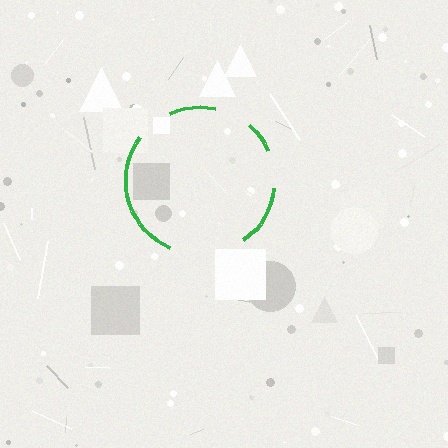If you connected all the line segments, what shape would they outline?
They would outline a circle.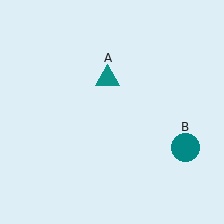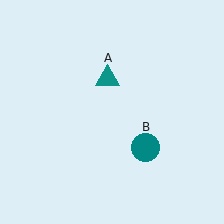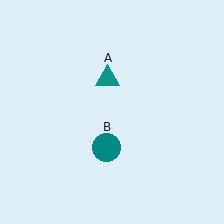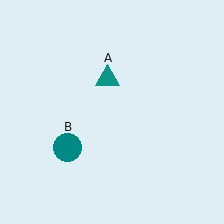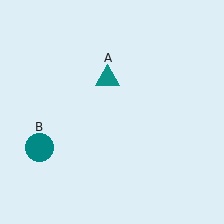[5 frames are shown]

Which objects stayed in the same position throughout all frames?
Teal triangle (object A) remained stationary.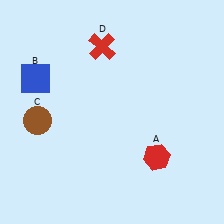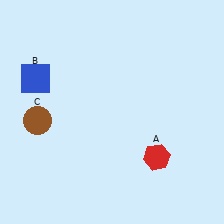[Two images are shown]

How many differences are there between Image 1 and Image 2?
There is 1 difference between the two images.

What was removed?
The red cross (D) was removed in Image 2.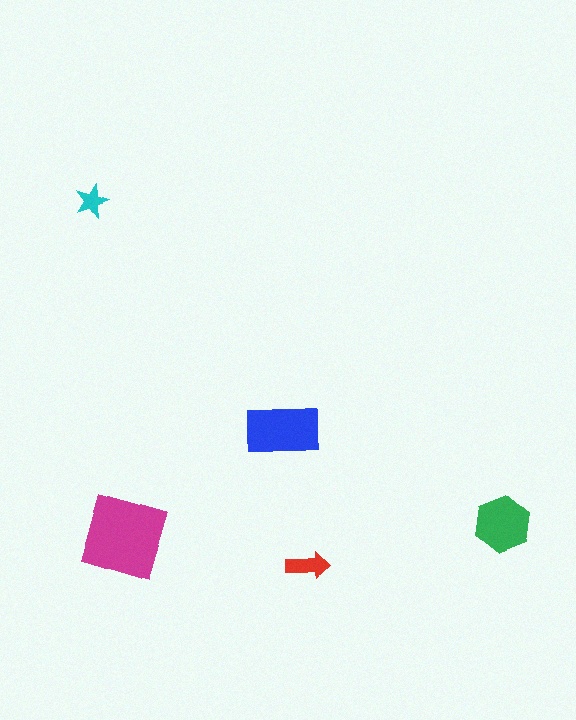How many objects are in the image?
There are 5 objects in the image.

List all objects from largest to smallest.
The magenta diamond, the blue rectangle, the green hexagon, the red arrow, the cyan star.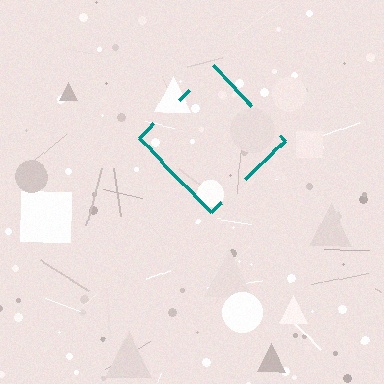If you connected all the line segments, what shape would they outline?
They would outline a diamond.